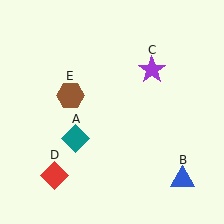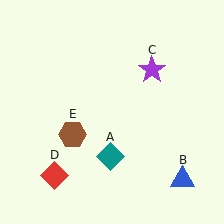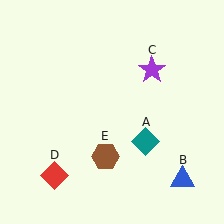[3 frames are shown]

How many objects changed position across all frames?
2 objects changed position: teal diamond (object A), brown hexagon (object E).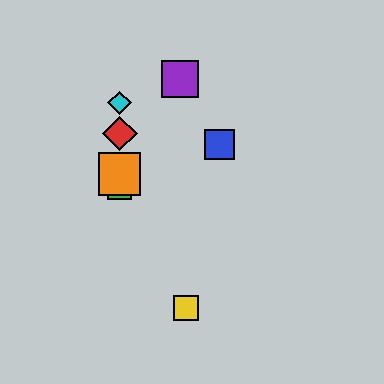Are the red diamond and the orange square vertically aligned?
Yes, both are at x≈120.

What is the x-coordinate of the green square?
The green square is at x≈120.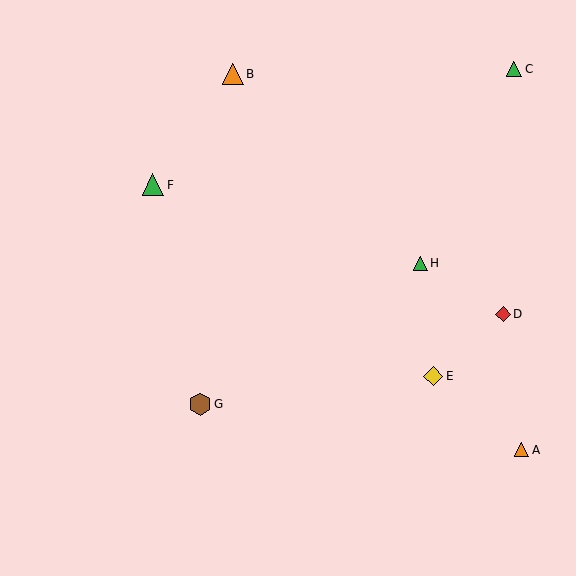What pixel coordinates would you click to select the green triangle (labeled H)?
Click at (420, 263) to select the green triangle H.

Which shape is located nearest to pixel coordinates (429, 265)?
The green triangle (labeled H) at (420, 263) is nearest to that location.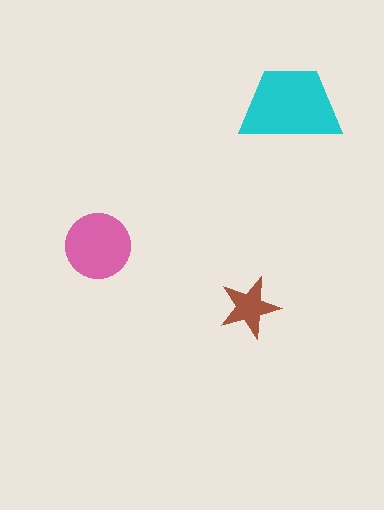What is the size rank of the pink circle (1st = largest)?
2nd.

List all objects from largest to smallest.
The cyan trapezoid, the pink circle, the brown star.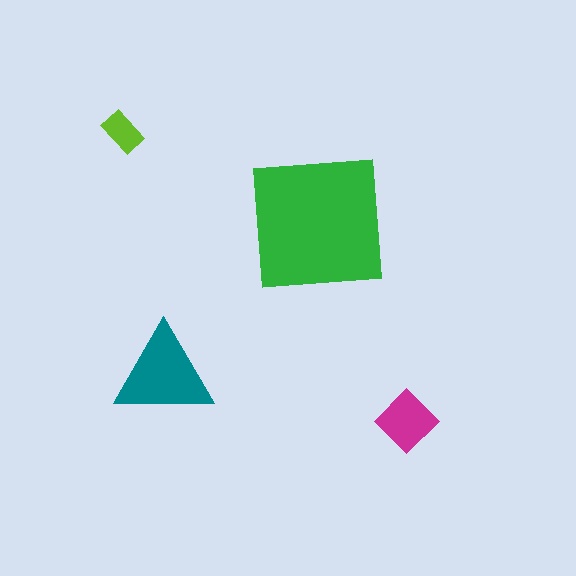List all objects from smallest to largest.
The lime rectangle, the magenta diamond, the teal triangle, the green square.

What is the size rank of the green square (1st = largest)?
1st.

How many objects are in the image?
There are 4 objects in the image.